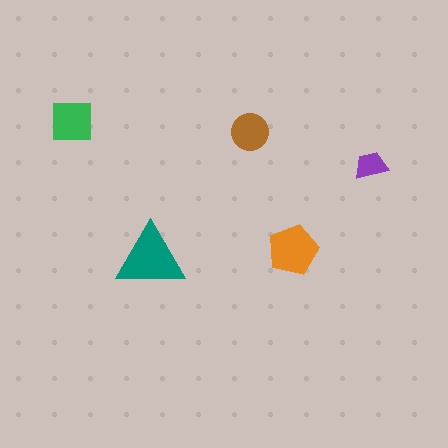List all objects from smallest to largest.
The purple trapezoid, the brown circle, the green square, the orange pentagon, the teal triangle.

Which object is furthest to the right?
The purple trapezoid is rightmost.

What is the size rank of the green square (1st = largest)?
3rd.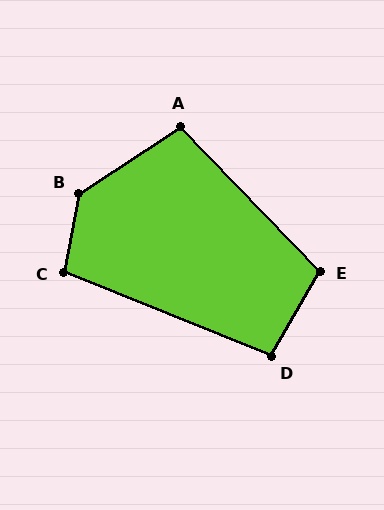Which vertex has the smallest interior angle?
D, at approximately 98 degrees.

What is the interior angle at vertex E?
Approximately 106 degrees (obtuse).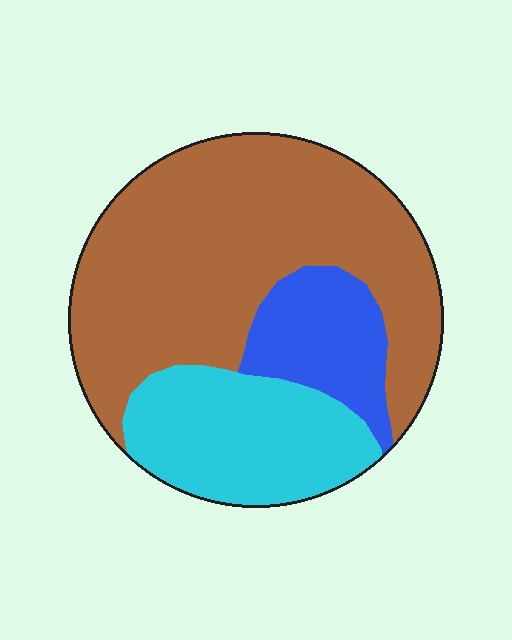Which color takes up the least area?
Blue, at roughly 15%.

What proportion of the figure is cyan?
Cyan takes up about one quarter (1/4) of the figure.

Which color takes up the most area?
Brown, at roughly 60%.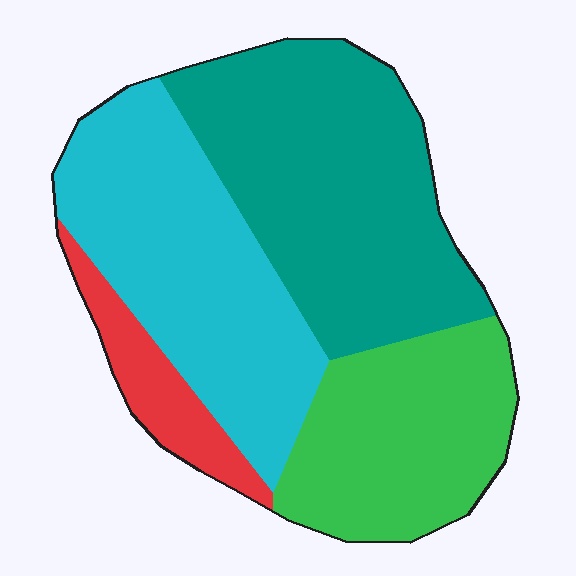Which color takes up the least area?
Red, at roughly 10%.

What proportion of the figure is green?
Green takes up about one quarter (1/4) of the figure.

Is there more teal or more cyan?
Teal.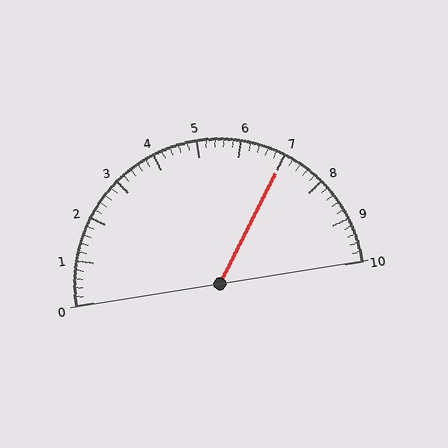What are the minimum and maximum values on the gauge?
The gauge ranges from 0 to 10.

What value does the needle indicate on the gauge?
The needle indicates approximately 7.0.